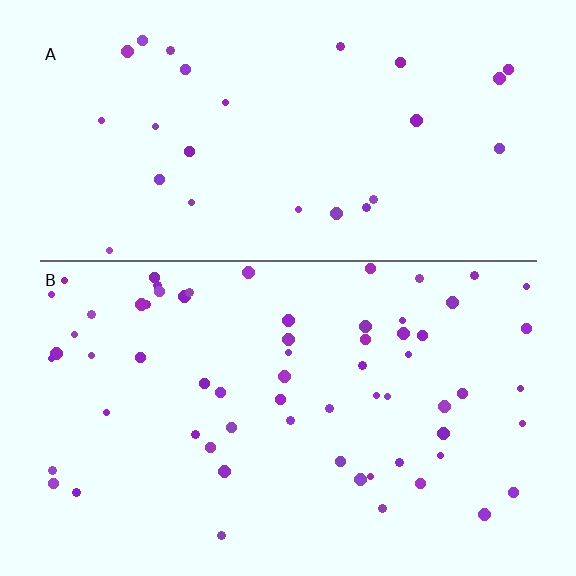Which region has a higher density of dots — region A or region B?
B (the bottom).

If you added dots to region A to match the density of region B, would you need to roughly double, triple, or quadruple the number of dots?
Approximately double.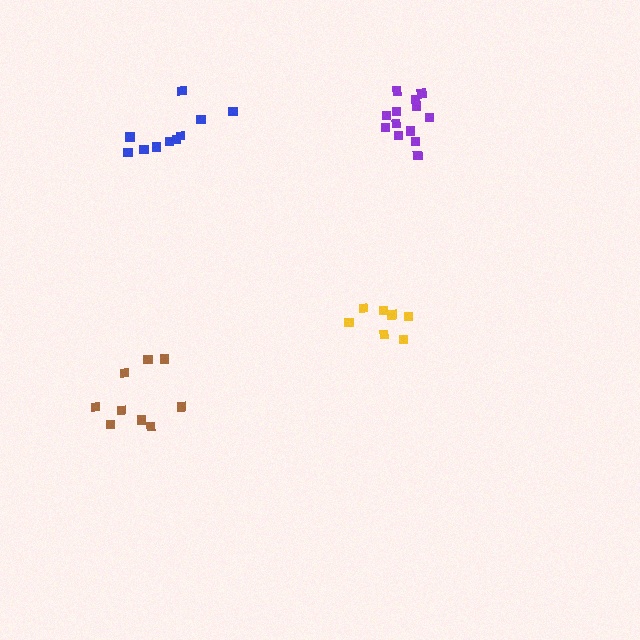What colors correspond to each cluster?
The clusters are colored: purple, yellow, blue, brown.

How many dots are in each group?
Group 1: 13 dots, Group 2: 7 dots, Group 3: 10 dots, Group 4: 9 dots (39 total).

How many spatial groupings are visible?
There are 4 spatial groupings.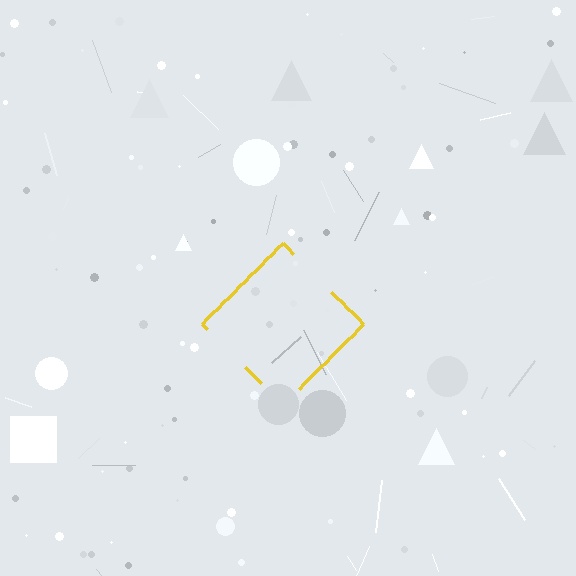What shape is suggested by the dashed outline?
The dashed outline suggests a diamond.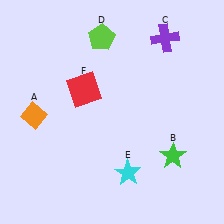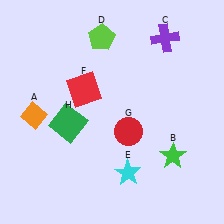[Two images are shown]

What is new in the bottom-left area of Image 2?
A green square (H) was added in the bottom-left area of Image 2.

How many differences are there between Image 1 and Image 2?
There are 2 differences between the two images.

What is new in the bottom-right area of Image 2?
A red circle (G) was added in the bottom-right area of Image 2.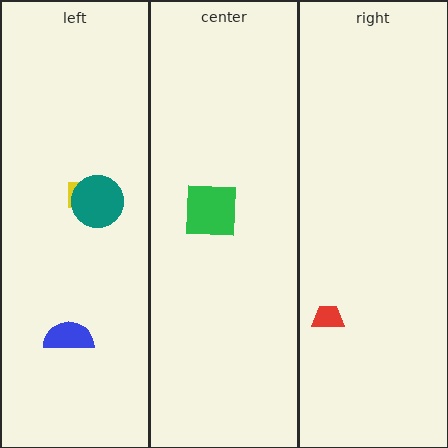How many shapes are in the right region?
1.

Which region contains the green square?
The center region.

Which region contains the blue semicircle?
The left region.